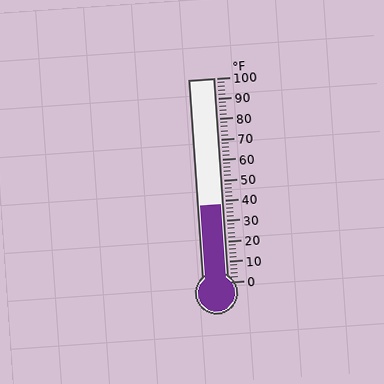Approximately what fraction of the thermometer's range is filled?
The thermometer is filled to approximately 40% of its range.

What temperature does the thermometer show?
The thermometer shows approximately 38°F.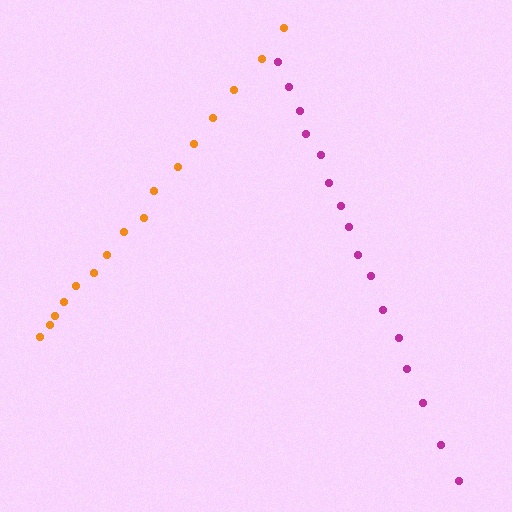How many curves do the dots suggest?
There are 2 distinct paths.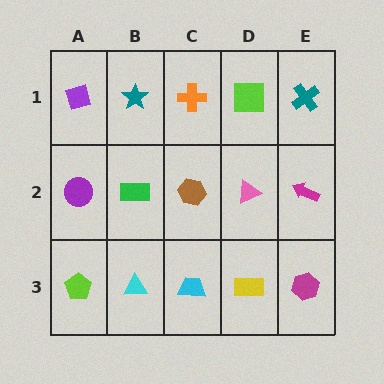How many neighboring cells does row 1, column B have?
3.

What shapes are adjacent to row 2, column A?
A purple diamond (row 1, column A), a lime pentagon (row 3, column A), a green rectangle (row 2, column B).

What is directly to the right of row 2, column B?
A brown hexagon.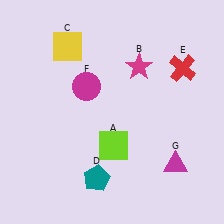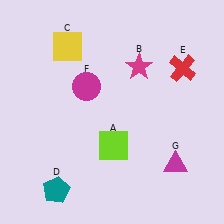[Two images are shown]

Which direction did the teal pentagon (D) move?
The teal pentagon (D) moved left.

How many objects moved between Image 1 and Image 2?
1 object moved between the two images.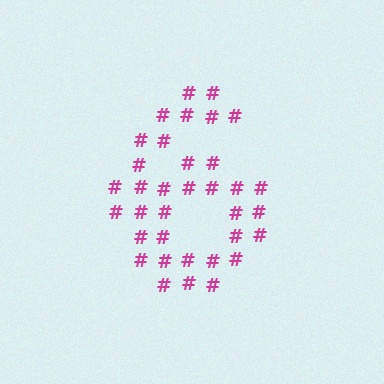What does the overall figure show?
The overall figure shows the digit 6.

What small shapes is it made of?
It is made of small hash symbols.